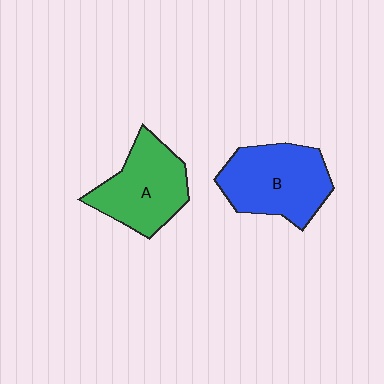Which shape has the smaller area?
Shape A (green).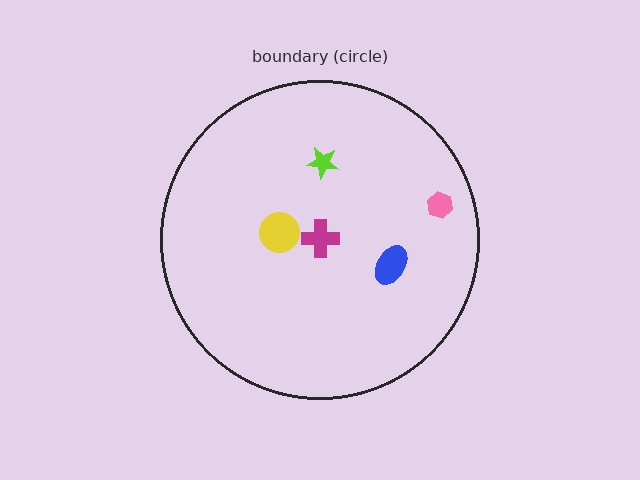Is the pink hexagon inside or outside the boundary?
Inside.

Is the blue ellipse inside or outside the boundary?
Inside.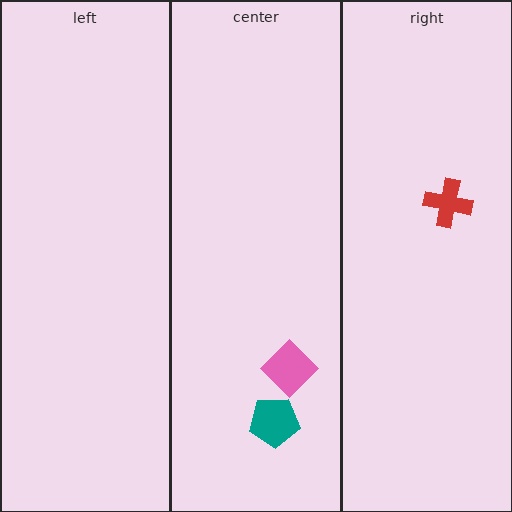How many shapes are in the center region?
2.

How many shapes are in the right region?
1.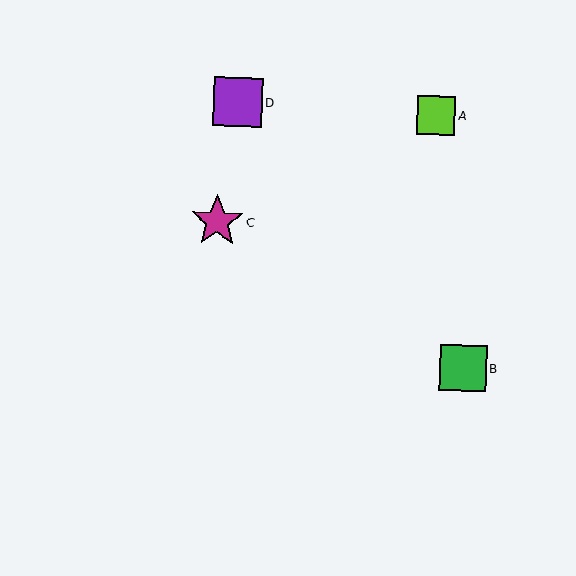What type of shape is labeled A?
Shape A is a lime square.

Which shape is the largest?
The magenta star (labeled C) is the largest.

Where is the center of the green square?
The center of the green square is at (463, 368).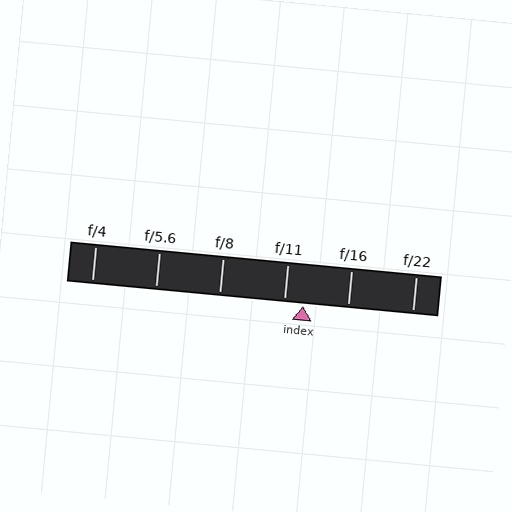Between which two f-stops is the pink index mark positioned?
The index mark is between f/11 and f/16.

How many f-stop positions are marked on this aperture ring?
There are 6 f-stop positions marked.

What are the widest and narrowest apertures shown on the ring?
The widest aperture shown is f/4 and the narrowest is f/22.